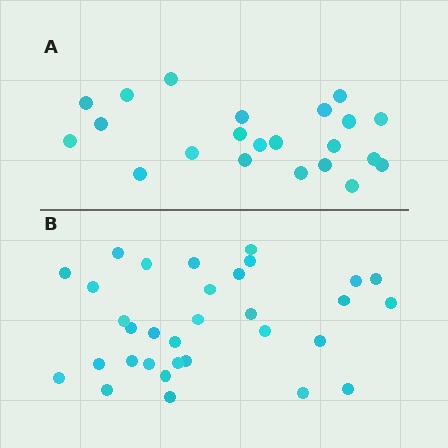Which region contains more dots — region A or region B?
Region B (the bottom region) has more dots.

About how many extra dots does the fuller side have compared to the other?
Region B has roughly 10 or so more dots than region A.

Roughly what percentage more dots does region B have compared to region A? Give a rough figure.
About 45% more.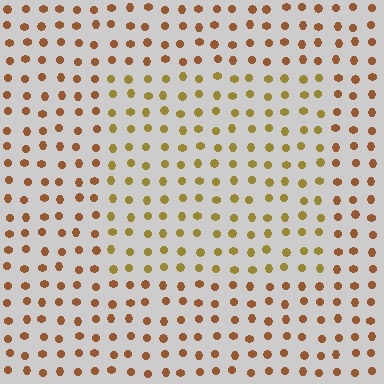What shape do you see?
I see a rectangle.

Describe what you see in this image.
The image is filled with small brown elements in a uniform arrangement. A rectangle-shaped region is visible where the elements are tinted to a slightly different hue, forming a subtle color boundary.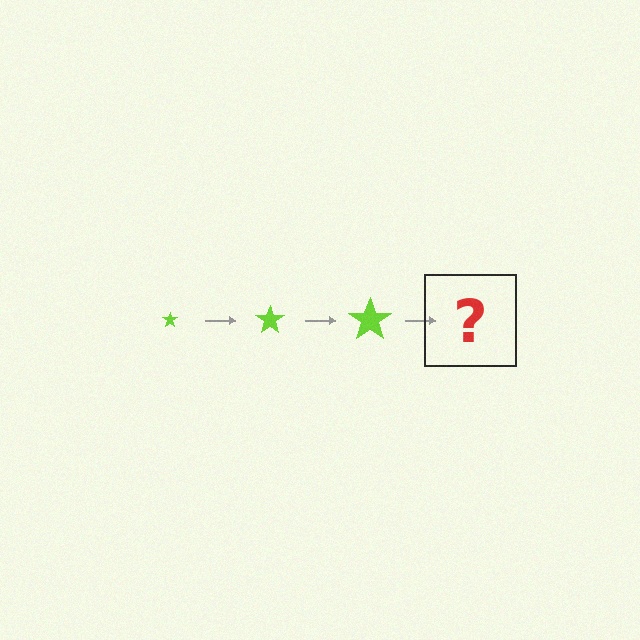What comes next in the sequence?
The next element should be a lime star, larger than the previous one.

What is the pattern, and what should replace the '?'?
The pattern is that the star gets progressively larger each step. The '?' should be a lime star, larger than the previous one.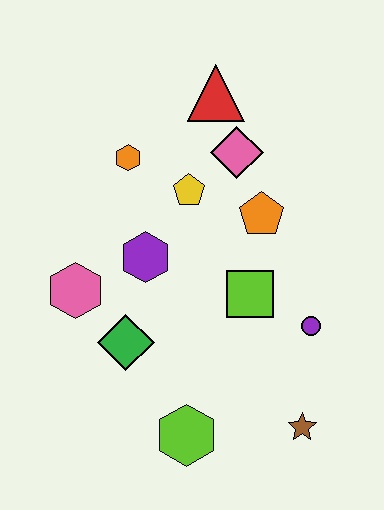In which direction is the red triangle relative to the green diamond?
The red triangle is above the green diamond.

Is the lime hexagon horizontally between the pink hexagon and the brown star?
Yes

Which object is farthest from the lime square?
The red triangle is farthest from the lime square.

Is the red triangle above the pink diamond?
Yes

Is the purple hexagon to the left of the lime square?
Yes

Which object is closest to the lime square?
The purple circle is closest to the lime square.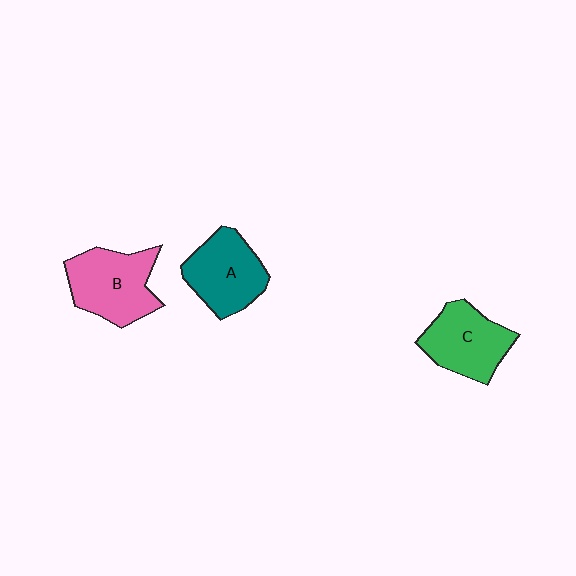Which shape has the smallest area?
Shape C (green).